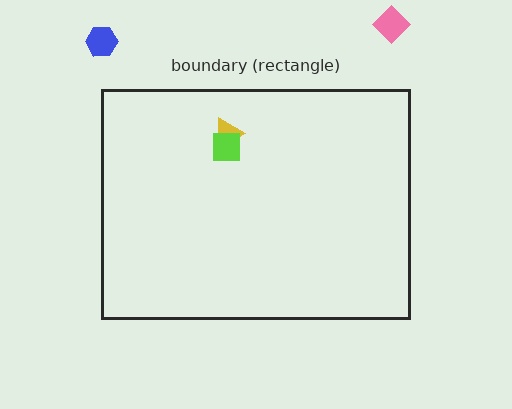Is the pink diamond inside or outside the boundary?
Outside.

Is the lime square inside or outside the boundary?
Inside.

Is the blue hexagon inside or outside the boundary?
Outside.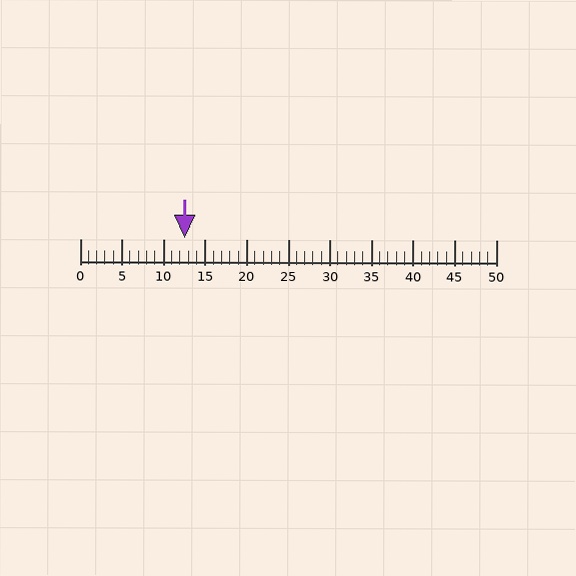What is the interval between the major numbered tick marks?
The major tick marks are spaced 5 units apart.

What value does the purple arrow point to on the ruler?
The purple arrow points to approximately 13.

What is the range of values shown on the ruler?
The ruler shows values from 0 to 50.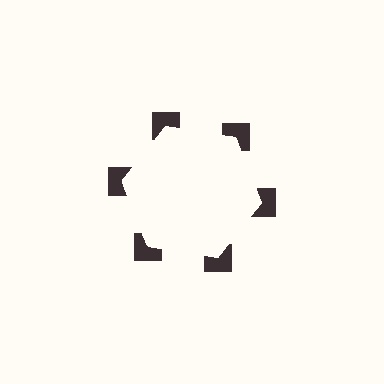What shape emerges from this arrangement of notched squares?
An illusory hexagon — its edges are inferred from the aligned wedge cuts in the notched squares, not physically drawn.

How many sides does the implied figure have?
6 sides.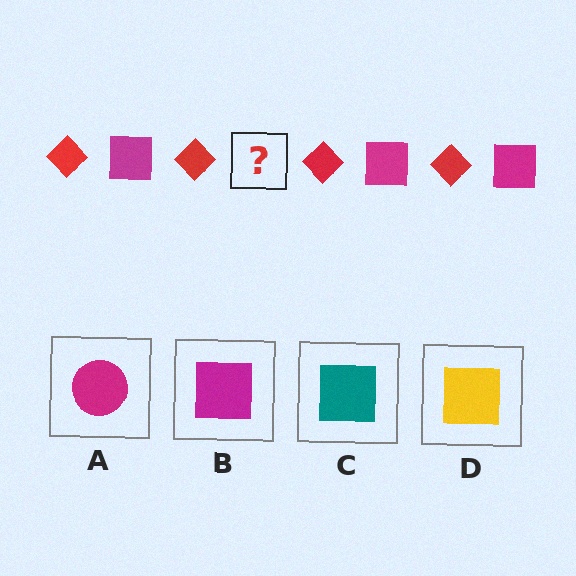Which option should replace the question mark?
Option B.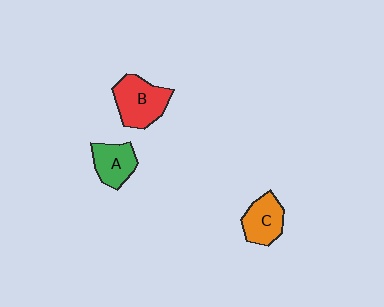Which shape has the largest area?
Shape B (red).